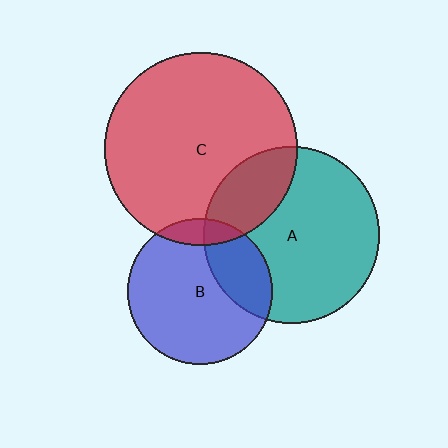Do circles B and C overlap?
Yes.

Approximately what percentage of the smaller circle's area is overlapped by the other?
Approximately 10%.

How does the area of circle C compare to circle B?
Approximately 1.8 times.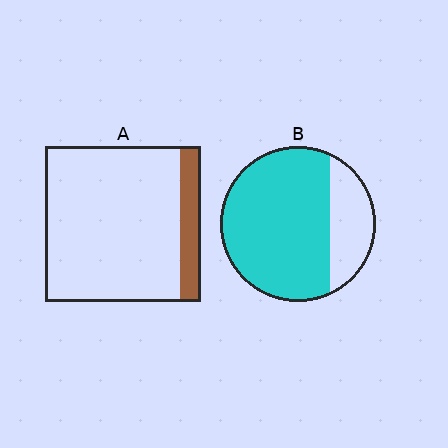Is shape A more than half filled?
No.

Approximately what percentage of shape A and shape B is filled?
A is approximately 15% and B is approximately 75%.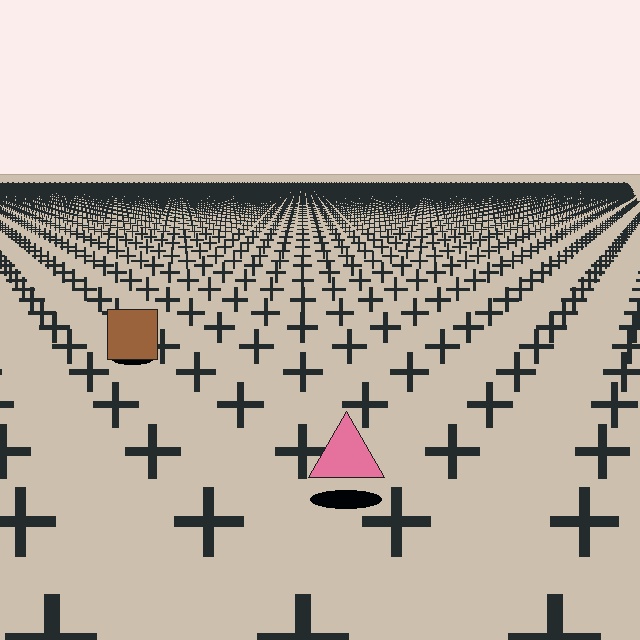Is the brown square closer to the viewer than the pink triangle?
No. The pink triangle is closer — you can tell from the texture gradient: the ground texture is coarser near it.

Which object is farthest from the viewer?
The brown square is farthest from the viewer. It appears smaller and the ground texture around it is denser.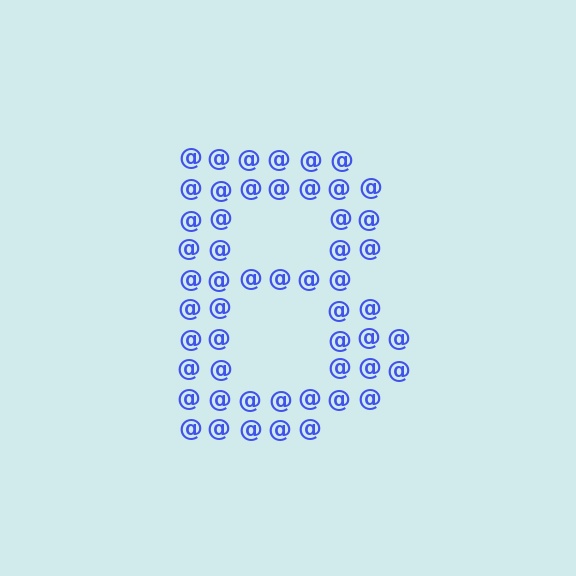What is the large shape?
The large shape is the letter B.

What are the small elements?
The small elements are at signs.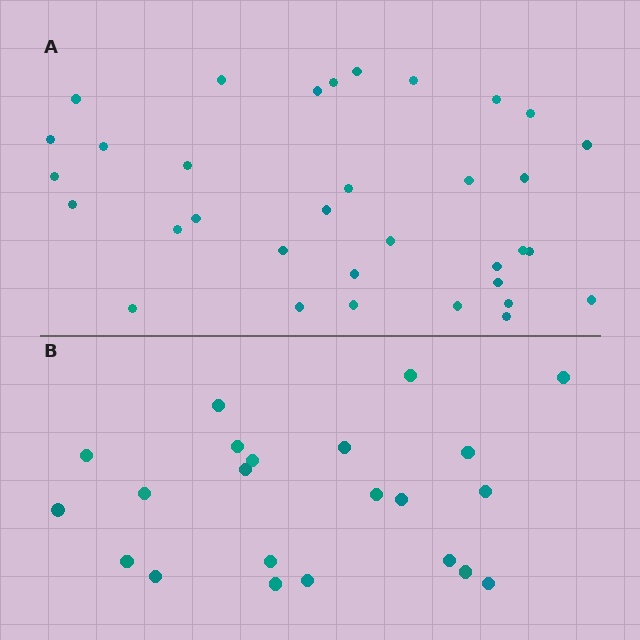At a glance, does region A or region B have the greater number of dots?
Region A (the top region) has more dots.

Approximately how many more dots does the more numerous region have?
Region A has roughly 12 or so more dots than region B.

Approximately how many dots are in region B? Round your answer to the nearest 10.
About 20 dots. (The exact count is 22, which rounds to 20.)